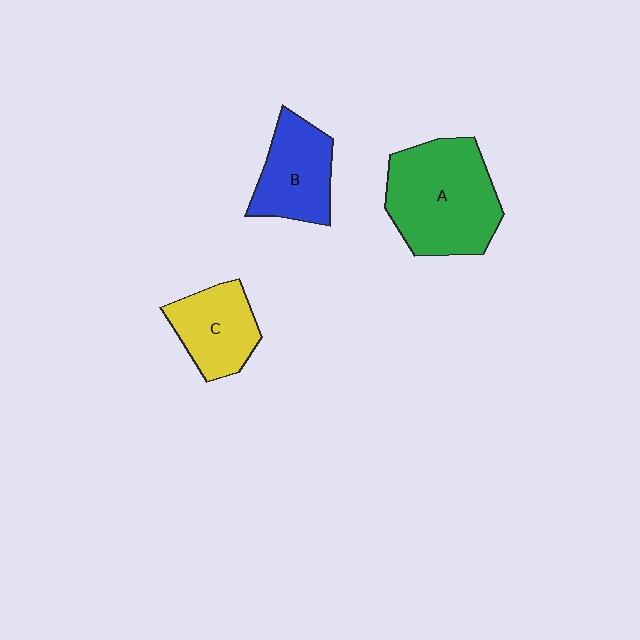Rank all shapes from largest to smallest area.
From largest to smallest: A (green), B (blue), C (yellow).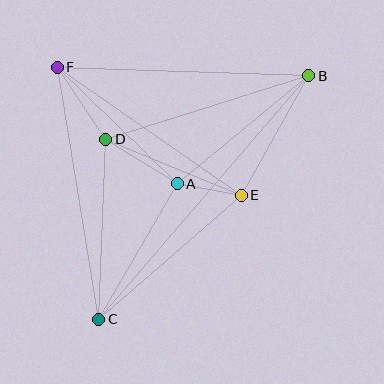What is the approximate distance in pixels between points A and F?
The distance between A and F is approximately 168 pixels.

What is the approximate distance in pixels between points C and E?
The distance between C and E is approximately 189 pixels.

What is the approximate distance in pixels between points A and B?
The distance between A and B is approximately 170 pixels.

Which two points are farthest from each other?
Points B and C are farthest from each other.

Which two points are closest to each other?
Points A and E are closest to each other.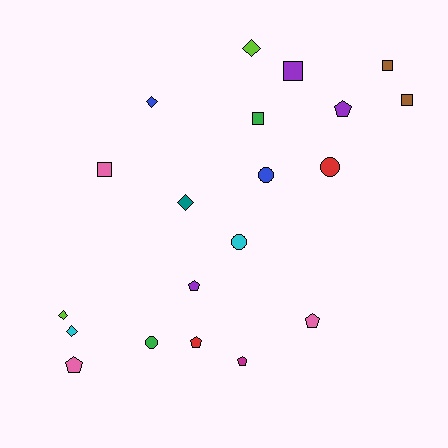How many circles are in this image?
There are 4 circles.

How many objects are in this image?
There are 20 objects.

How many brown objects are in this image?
There are 2 brown objects.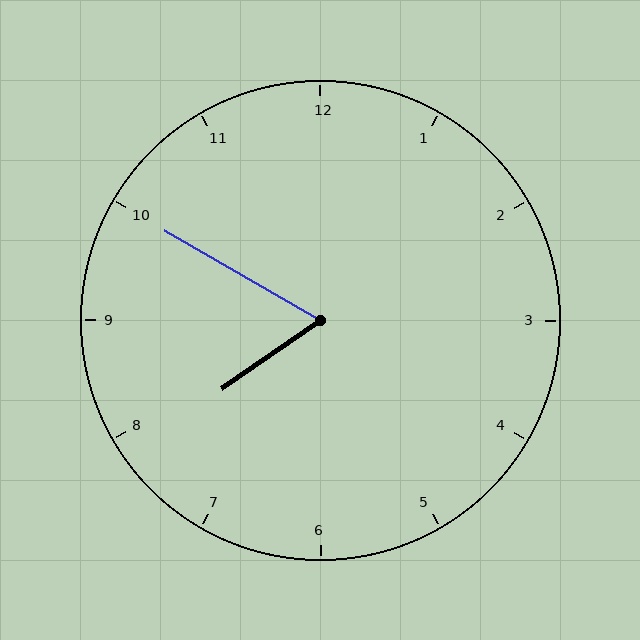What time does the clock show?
7:50.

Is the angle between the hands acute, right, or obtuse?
It is acute.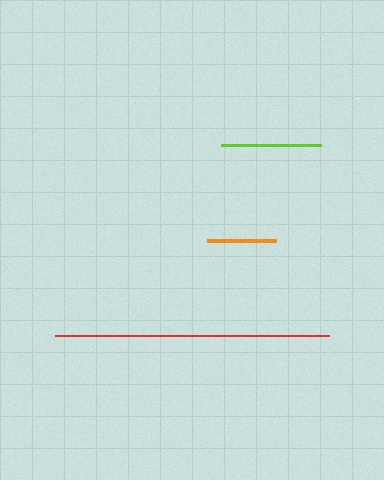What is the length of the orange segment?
The orange segment is approximately 70 pixels long.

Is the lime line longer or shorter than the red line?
The red line is longer than the lime line.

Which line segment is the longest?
The red line is the longest at approximately 274 pixels.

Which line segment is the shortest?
The orange line is the shortest at approximately 70 pixels.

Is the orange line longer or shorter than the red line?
The red line is longer than the orange line.